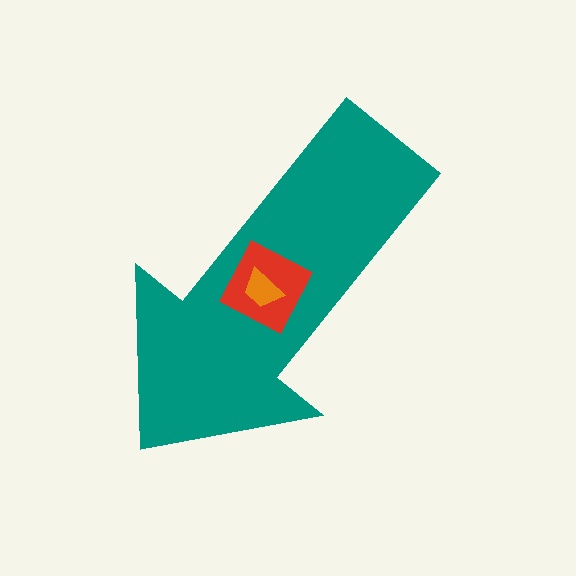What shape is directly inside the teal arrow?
The red square.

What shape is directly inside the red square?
The orange trapezoid.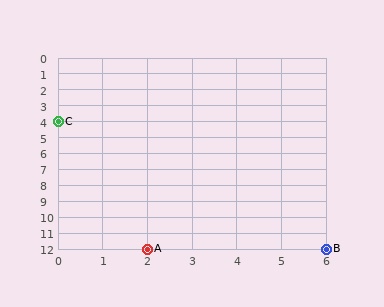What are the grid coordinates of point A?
Point A is at grid coordinates (2, 12).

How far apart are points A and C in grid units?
Points A and C are 2 columns and 8 rows apart (about 8.2 grid units diagonally).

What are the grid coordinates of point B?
Point B is at grid coordinates (6, 12).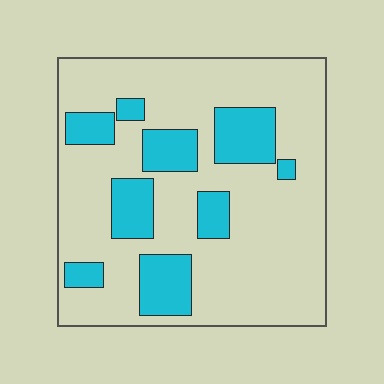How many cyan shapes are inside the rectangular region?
9.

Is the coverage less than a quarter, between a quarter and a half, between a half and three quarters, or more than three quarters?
Less than a quarter.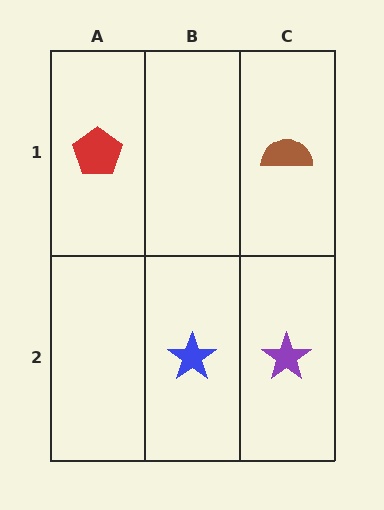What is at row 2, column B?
A blue star.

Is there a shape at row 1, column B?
No, that cell is empty.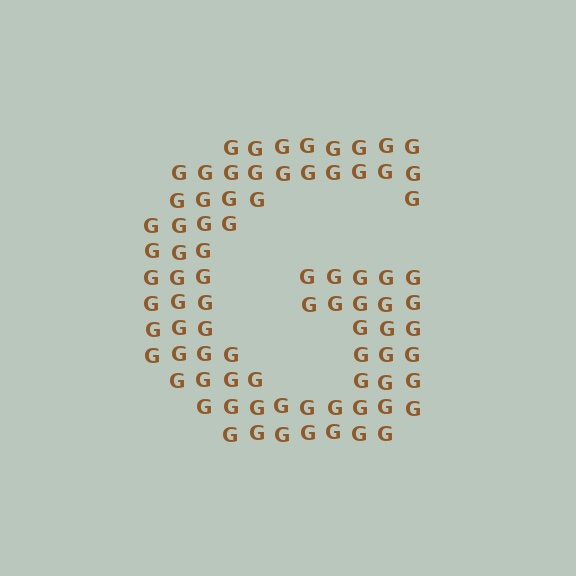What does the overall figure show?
The overall figure shows the letter G.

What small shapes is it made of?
It is made of small letter G's.